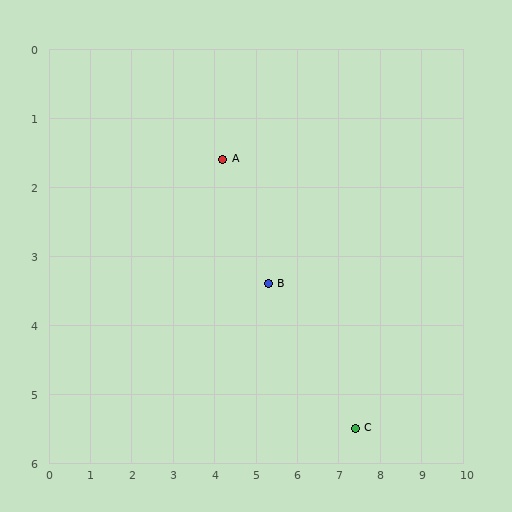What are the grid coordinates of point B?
Point B is at approximately (5.3, 3.4).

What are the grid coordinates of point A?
Point A is at approximately (4.2, 1.6).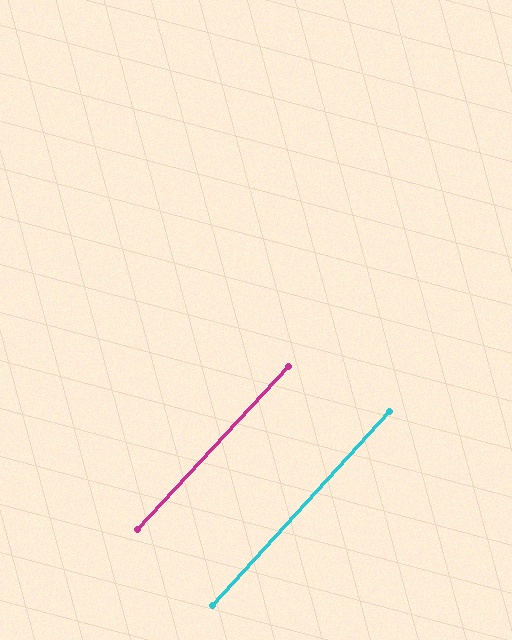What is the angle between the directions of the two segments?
Approximately 0 degrees.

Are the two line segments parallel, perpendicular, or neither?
Parallel — their directions differ by only 0.2°.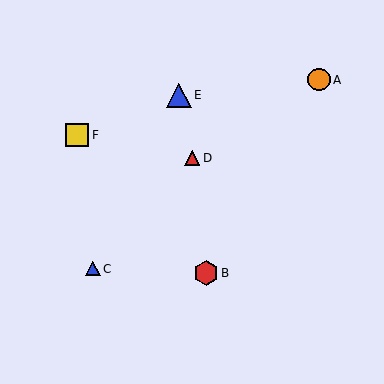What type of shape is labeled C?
Shape C is a blue triangle.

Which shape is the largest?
The blue triangle (labeled E) is the largest.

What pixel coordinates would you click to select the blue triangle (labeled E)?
Click at (179, 95) to select the blue triangle E.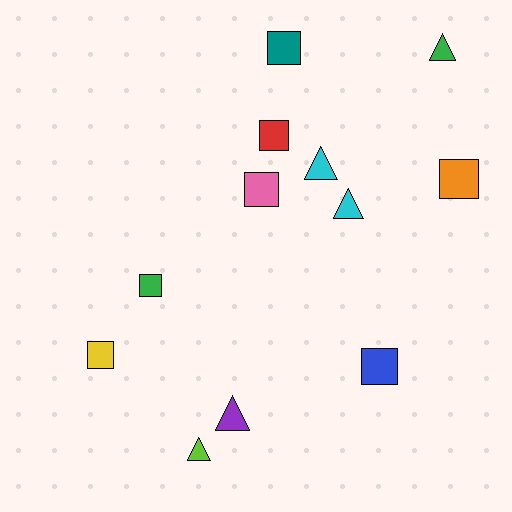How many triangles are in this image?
There are 5 triangles.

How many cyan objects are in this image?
There are 2 cyan objects.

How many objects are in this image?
There are 12 objects.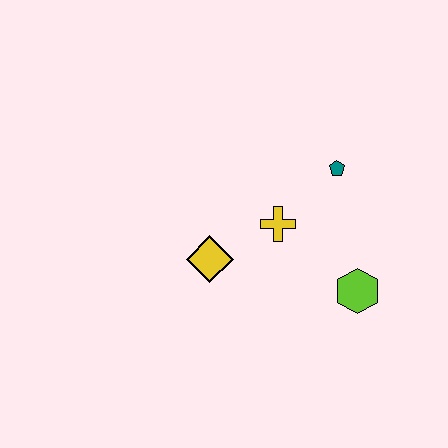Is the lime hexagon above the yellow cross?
No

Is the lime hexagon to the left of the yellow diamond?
No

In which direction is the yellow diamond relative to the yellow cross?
The yellow diamond is to the left of the yellow cross.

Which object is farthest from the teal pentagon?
The yellow diamond is farthest from the teal pentagon.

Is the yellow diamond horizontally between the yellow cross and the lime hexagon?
No